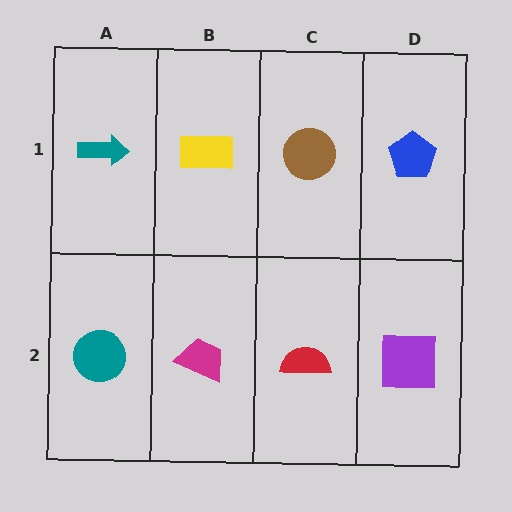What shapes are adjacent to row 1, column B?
A magenta trapezoid (row 2, column B), a teal arrow (row 1, column A), a brown circle (row 1, column C).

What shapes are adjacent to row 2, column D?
A blue pentagon (row 1, column D), a red semicircle (row 2, column C).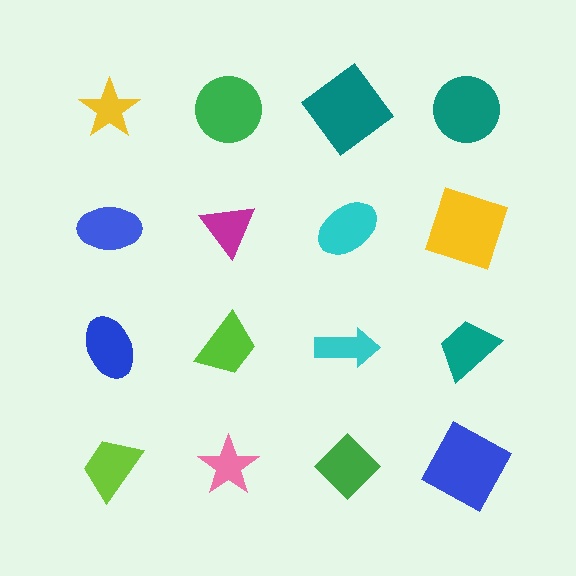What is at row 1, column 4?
A teal circle.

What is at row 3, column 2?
A lime trapezoid.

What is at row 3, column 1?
A blue ellipse.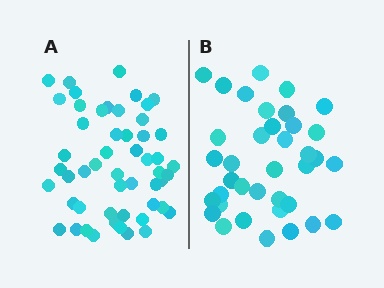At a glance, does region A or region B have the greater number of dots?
Region A (the left region) has more dots.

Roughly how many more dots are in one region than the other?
Region A has approximately 15 more dots than region B.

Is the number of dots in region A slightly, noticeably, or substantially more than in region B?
Region A has noticeably more, but not dramatically so. The ratio is roughly 1.4 to 1.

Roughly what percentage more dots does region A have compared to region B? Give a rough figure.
About 40% more.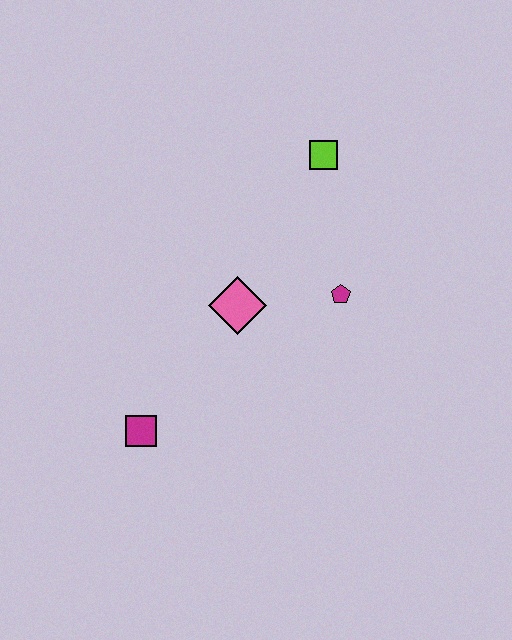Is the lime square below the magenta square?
No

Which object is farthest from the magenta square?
The lime square is farthest from the magenta square.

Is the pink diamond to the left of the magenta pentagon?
Yes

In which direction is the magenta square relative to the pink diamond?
The magenta square is below the pink diamond.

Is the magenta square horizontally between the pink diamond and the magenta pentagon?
No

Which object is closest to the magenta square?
The pink diamond is closest to the magenta square.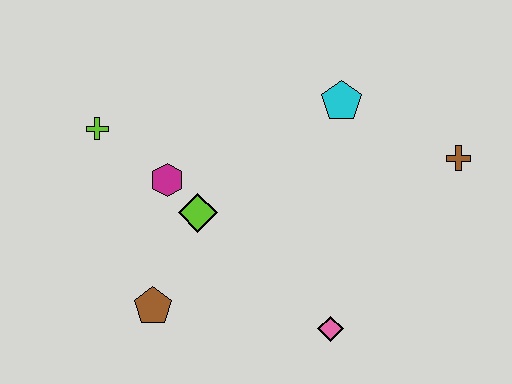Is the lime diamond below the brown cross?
Yes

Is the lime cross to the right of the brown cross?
No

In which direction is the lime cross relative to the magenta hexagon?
The lime cross is to the left of the magenta hexagon.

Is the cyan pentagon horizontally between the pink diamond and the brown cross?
Yes